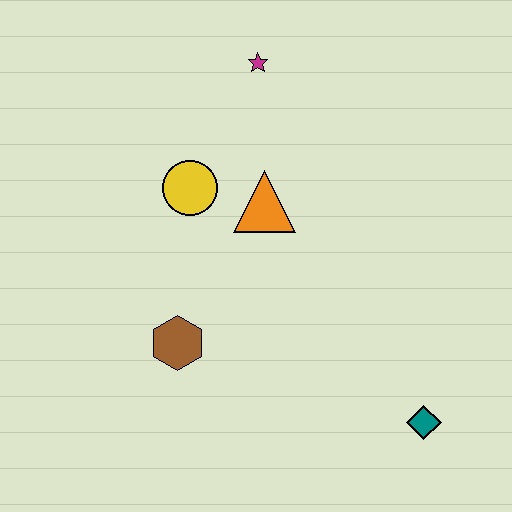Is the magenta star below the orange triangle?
No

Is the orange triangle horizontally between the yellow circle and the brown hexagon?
No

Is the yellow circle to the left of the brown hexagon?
No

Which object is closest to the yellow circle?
The orange triangle is closest to the yellow circle.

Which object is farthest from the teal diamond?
The magenta star is farthest from the teal diamond.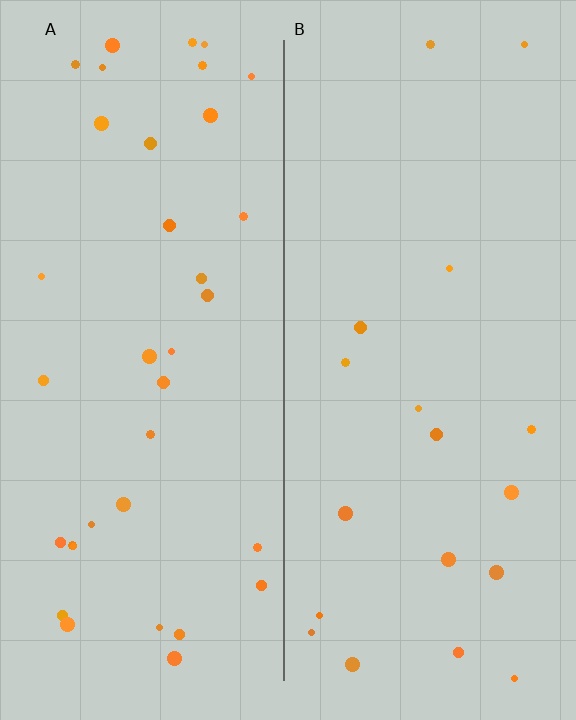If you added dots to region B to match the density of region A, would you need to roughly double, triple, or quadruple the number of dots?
Approximately double.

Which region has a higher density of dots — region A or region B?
A (the left).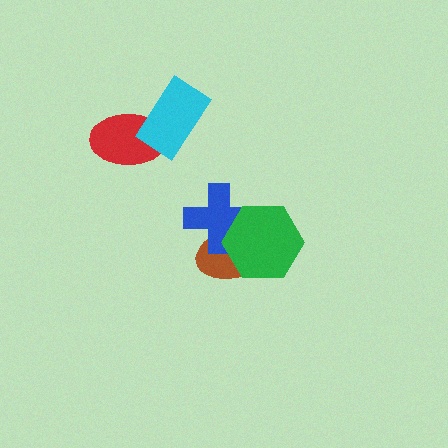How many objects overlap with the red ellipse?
1 object overlaps with the red ellipse.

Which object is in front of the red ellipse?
The cyan rectangle is in front of the red ellipse.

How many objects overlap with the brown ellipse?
2 objects overlap with the brown ellipse.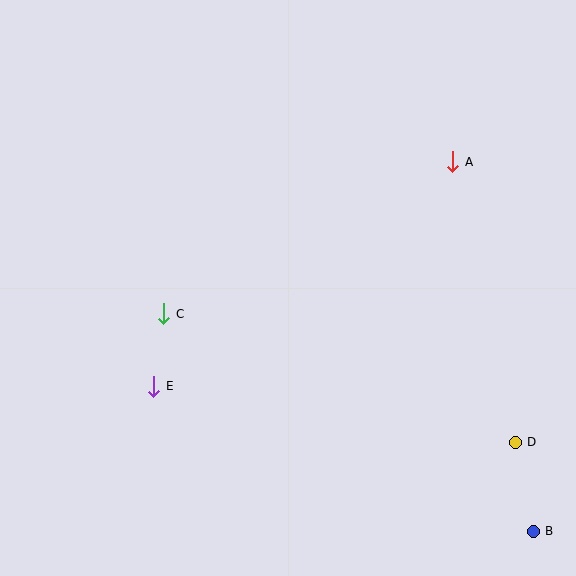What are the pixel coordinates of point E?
Point E is at (154, 386).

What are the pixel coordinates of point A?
Point A is at (453, 162).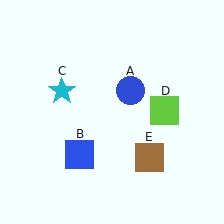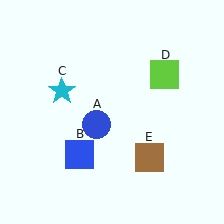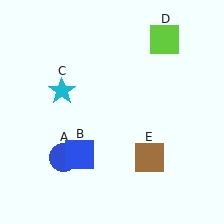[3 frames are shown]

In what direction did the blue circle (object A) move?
The blue circle (object A) moved down and to the left.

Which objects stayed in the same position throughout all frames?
Blue square (object B) and cyan star (object C) and brown square (object E) remained stationary.